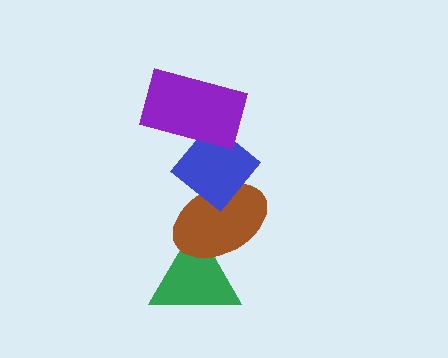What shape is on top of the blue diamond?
The purple rectangle is on top of the blue diamond.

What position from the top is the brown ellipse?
The brown ellipse is 3rd from the top.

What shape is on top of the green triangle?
The brown ellipse is on top of the green triangle.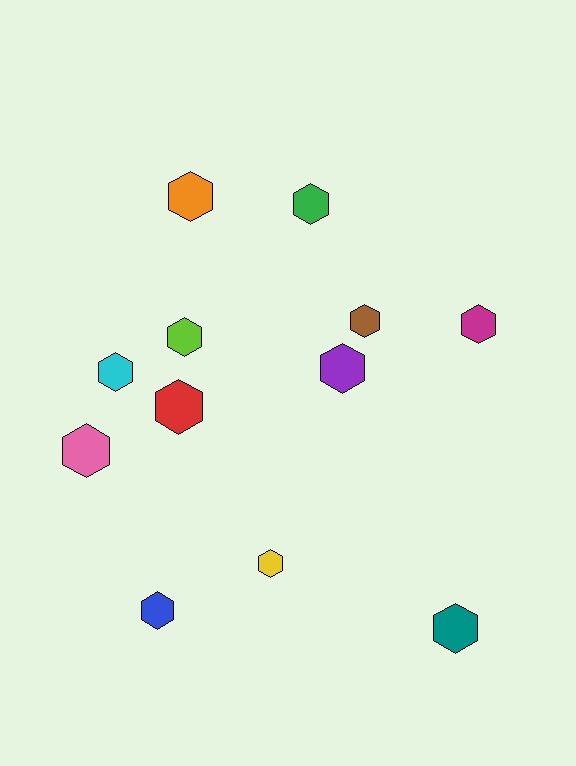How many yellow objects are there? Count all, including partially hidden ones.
There is 1 yellow object.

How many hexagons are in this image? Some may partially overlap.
There are 12 hexagons.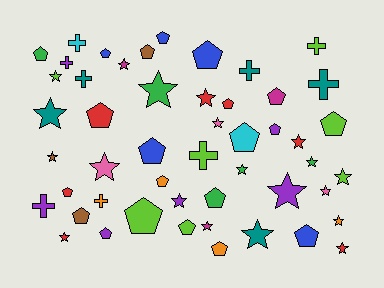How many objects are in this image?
There are 50 objects.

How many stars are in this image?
There are 20 stars.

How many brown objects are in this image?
There are 3 brown objects.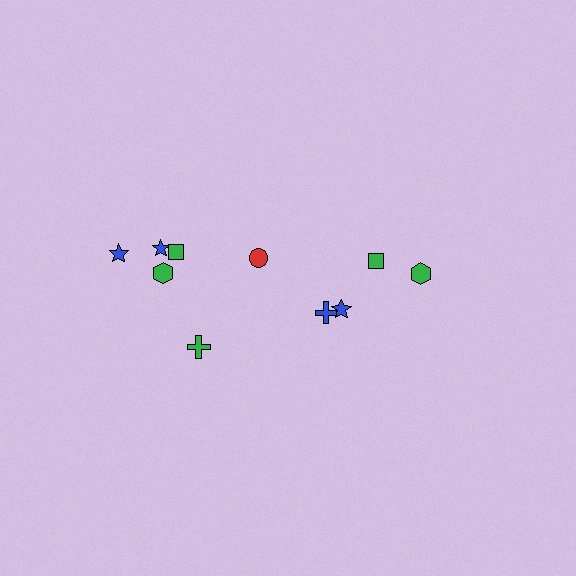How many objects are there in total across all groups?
There are 10 objects.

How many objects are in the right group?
There are 4 objects.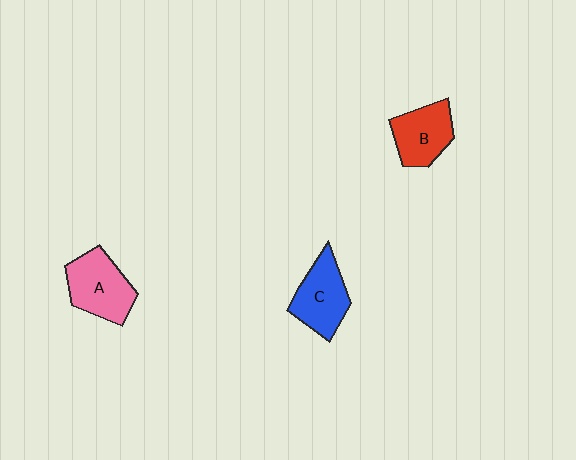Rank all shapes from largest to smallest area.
From largest to smallest: A (pink), C (blue), B (red).